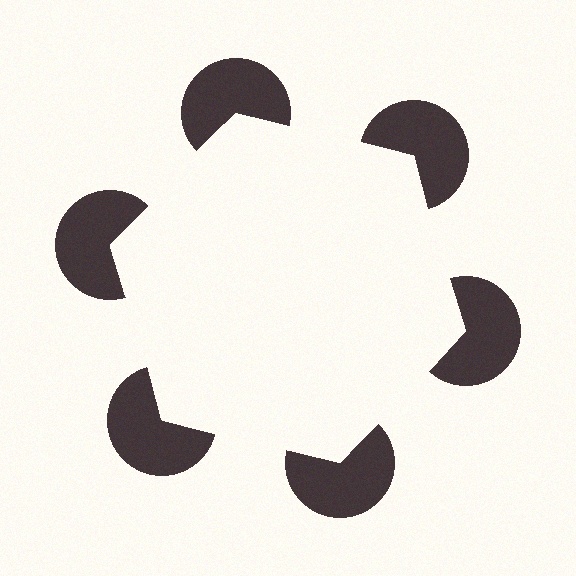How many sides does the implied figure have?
6 sides.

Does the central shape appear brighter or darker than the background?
It typically appears slightly brighter than the background, even though no actual brightness change is drawn.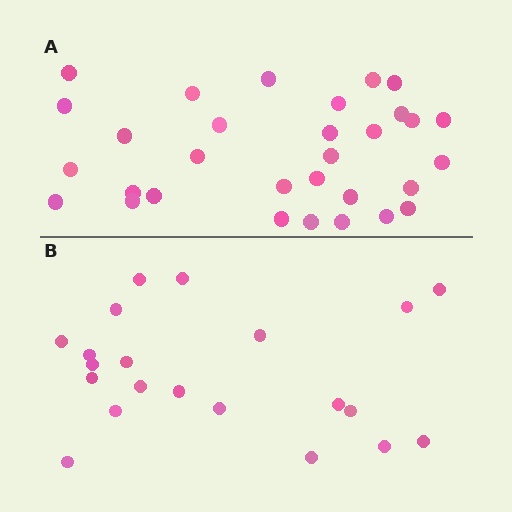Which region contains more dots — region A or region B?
Region A (the top region) has more dots.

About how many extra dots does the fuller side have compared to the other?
Region A has roughly 10 or so more dots than region B.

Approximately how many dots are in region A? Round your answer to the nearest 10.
About 30 dots. (The exact count is 31, which rounds to 30.)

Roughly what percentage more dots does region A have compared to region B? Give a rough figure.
About 50% more.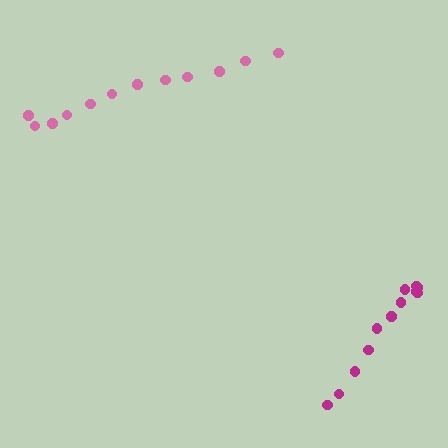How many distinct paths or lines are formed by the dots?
There are 2 distinct paths.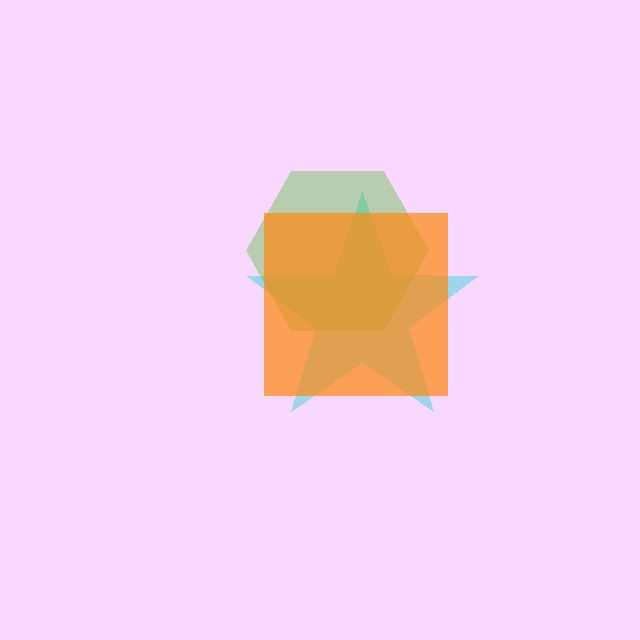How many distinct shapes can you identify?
There are 3 distinct shapes: a cyan star, a lime hexagon, an orange square.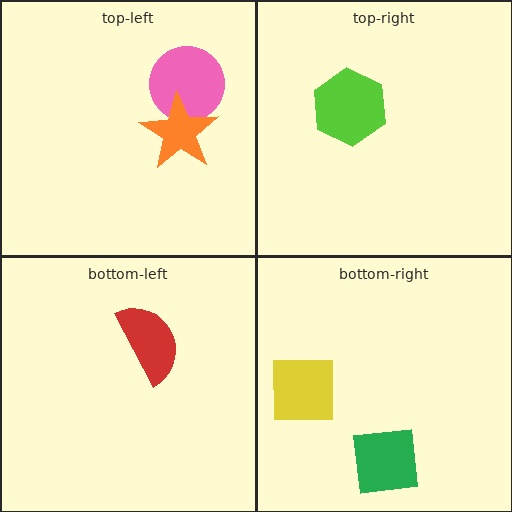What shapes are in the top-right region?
The lime hexagon.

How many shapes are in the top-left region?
2.